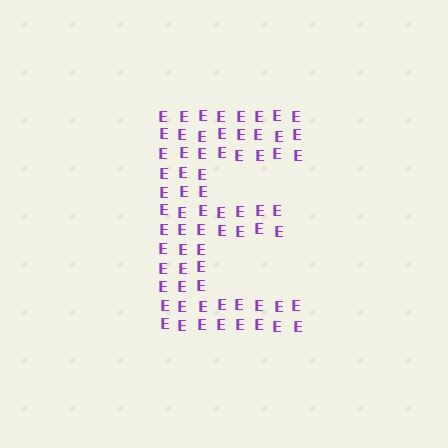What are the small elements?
The small elements are letter E's.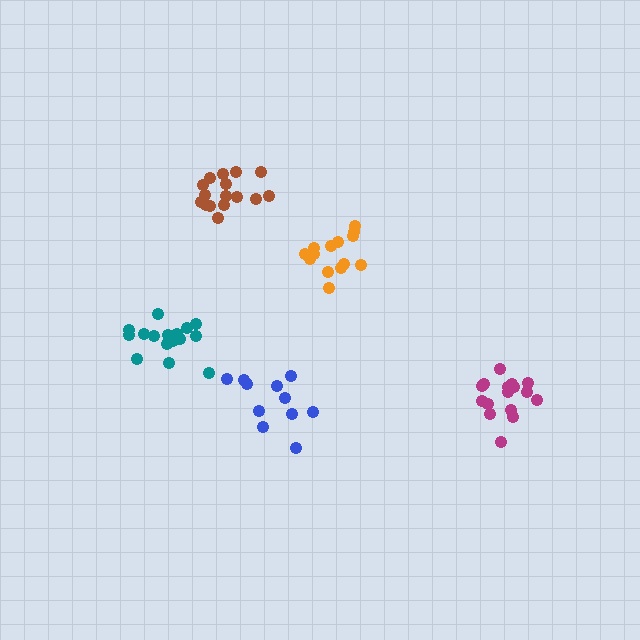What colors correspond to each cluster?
The clusters are colored: orange, magenta, brown, teal, blue.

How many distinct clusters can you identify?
There are 5 distinct clusters.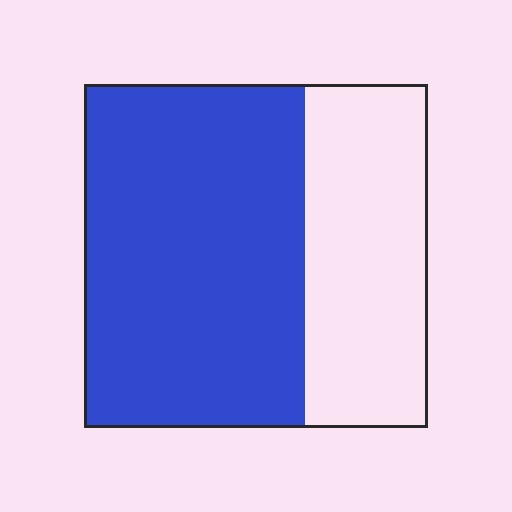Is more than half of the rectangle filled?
Yes.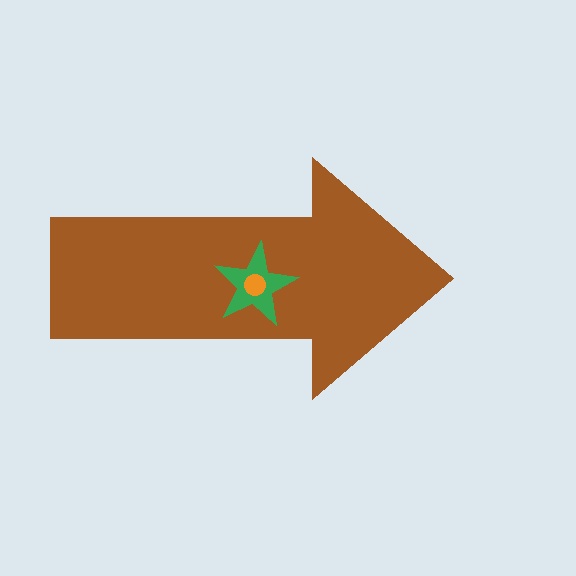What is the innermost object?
The orange circle.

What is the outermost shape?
The brown arrow.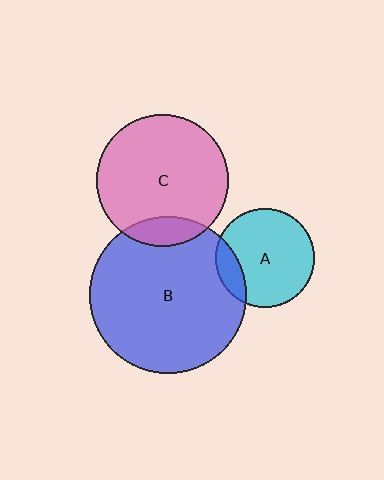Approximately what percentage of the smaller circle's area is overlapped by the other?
Approximately 15%.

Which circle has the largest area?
Circle B (blue).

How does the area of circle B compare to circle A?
Approximately 2.5 times.